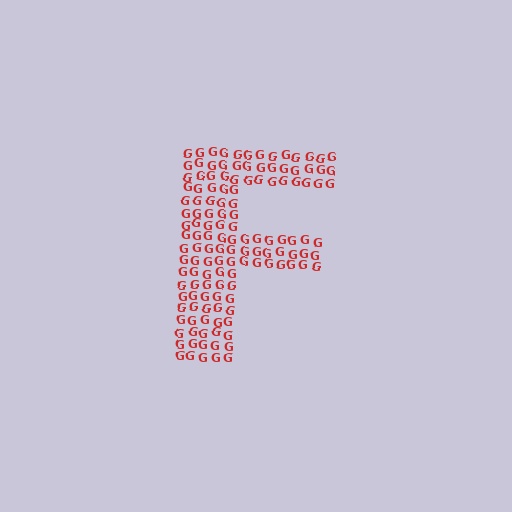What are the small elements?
The small elements are letter G's.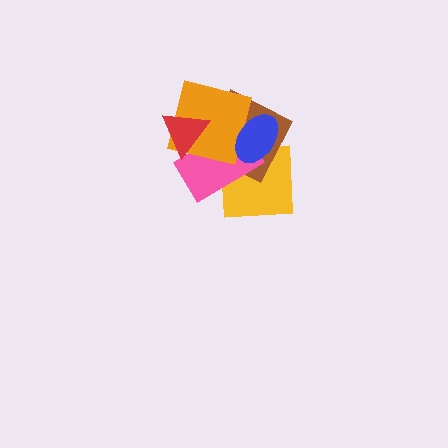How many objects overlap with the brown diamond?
5 objects overlap with the brown diamond.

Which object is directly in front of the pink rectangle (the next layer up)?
The orange square is directly in front of the pink rectangle.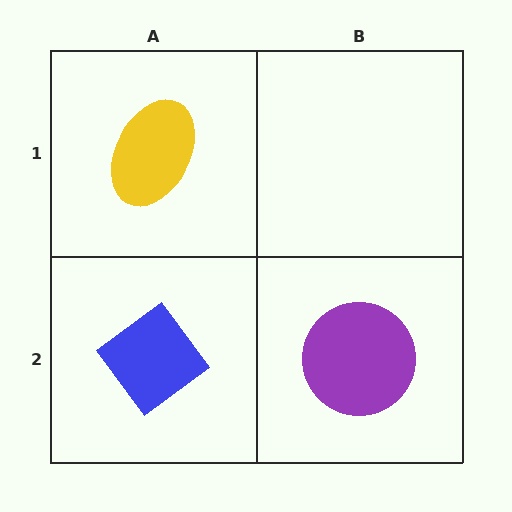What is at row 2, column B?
A purple circle.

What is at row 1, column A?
A yellow ellipse.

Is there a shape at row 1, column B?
No, that cell is empty.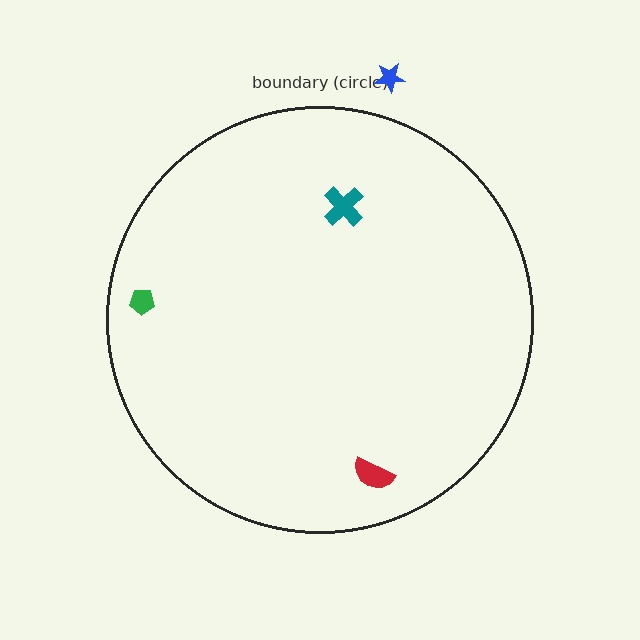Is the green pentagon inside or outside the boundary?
Inside.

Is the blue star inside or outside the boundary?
Outside.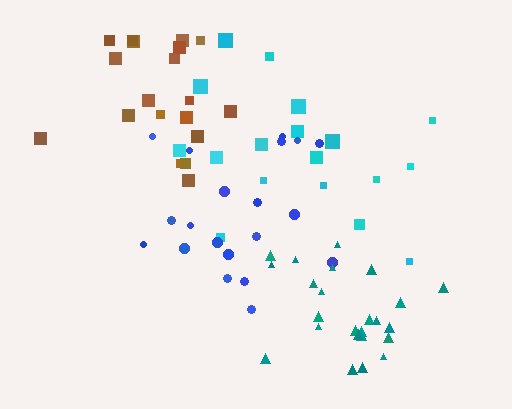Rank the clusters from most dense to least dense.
teal, blue, brown, cyan.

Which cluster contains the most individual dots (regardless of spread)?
Teal (24).